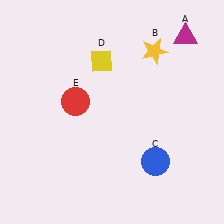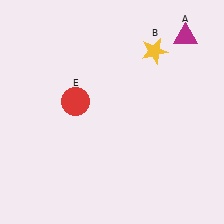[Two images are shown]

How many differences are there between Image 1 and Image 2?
There are 2 differences between the two images.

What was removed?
The yellow diamond (D), the blue circle (C) were removed in Image 2.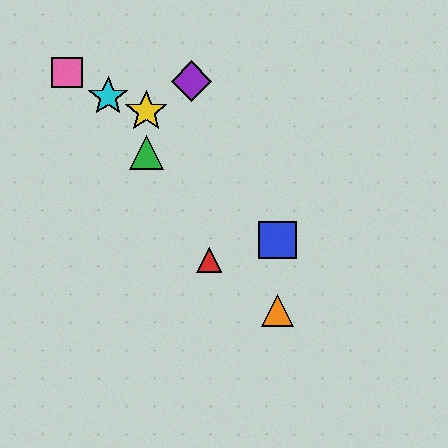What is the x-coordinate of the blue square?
The blue square is at x≈278.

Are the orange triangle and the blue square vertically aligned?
Yes, both are at x≈278.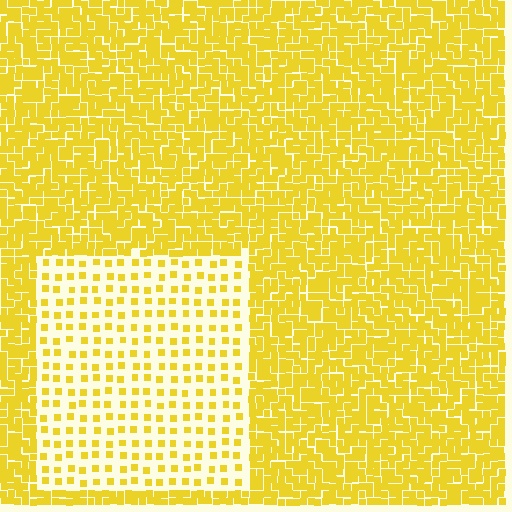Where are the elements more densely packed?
The elements are more densely packed outside the rectangle boundary.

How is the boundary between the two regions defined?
The boundary is defined by a change in element density (approximately 3.1x ratio). All elements are the same color, size, and shape.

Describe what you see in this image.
The image contains small yellow elements arranged at two different densities. A rectangle-shaped region is visible where the elements are less densely packed than the surrounding area.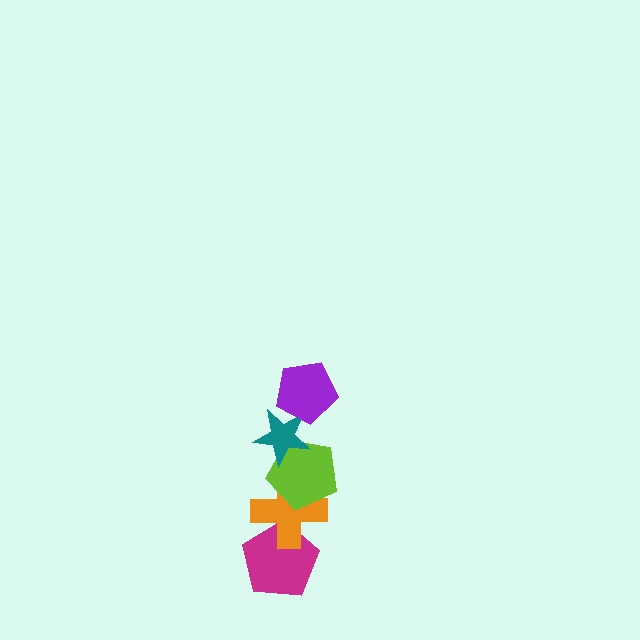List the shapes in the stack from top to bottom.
From top to bottom: the purple pentagon, the teal star, the lime pentagon, the orange cross, the magenta pentagon.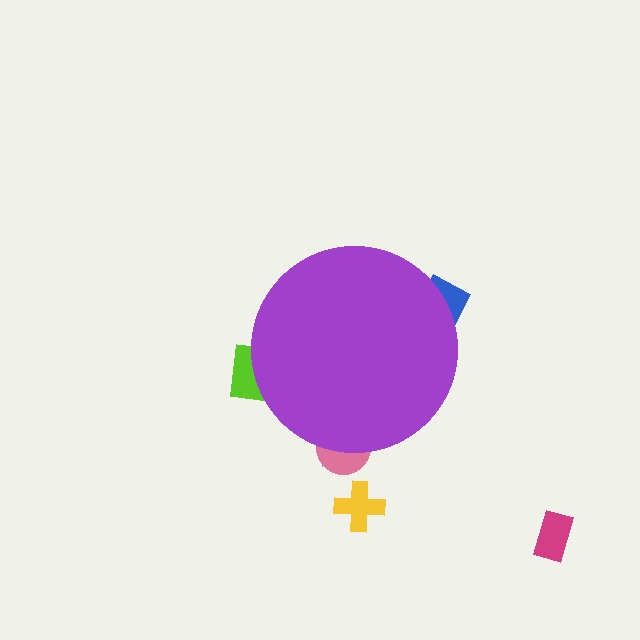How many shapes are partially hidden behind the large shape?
4 shapes are partially hidden.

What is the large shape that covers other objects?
A purple circle.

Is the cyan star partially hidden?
Yes, the cyan star is partially hidden behind the purple circle.